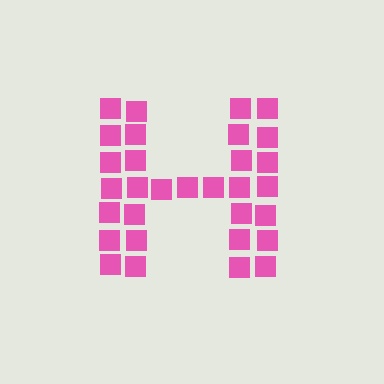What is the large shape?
The large shape is the letter H.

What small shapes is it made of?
It is made of small squares.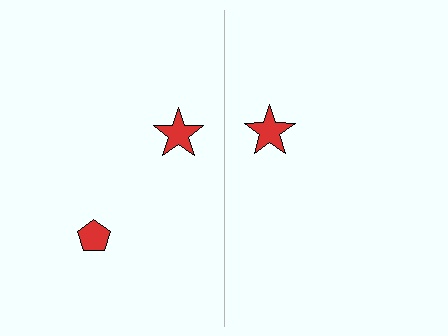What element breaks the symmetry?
A red pentagon is missing from the right side.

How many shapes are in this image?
There are 3 shapes in this image.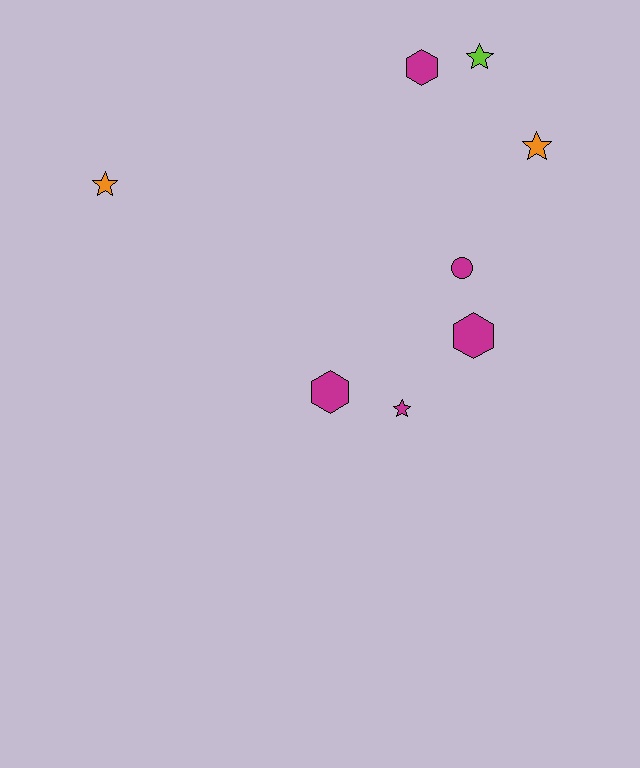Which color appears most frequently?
Magenta, with 5 objects.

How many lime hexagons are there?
There are no lime hexagons.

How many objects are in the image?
There are 8 objects.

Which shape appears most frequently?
Star, with 4 objects.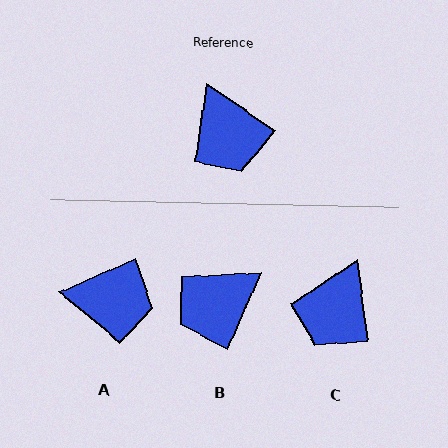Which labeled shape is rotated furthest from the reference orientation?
B, about 79 degrees away.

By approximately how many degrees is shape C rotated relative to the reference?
Approximately 48 degrees clockwise.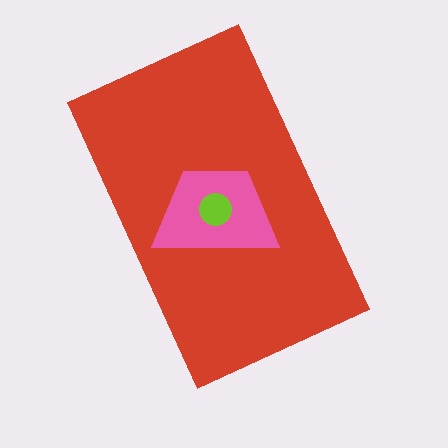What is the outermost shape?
The red rectangle.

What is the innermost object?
The lime circle.